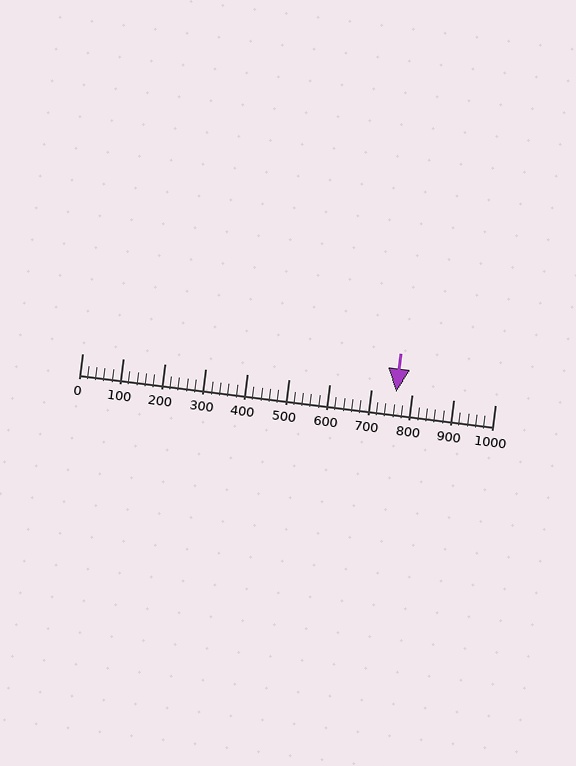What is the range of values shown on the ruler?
The ruler shows values from 0 to 1000.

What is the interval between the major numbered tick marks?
The major tick marks are spaced 100 units apart.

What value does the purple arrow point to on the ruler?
The purple arrow points to approximately 761.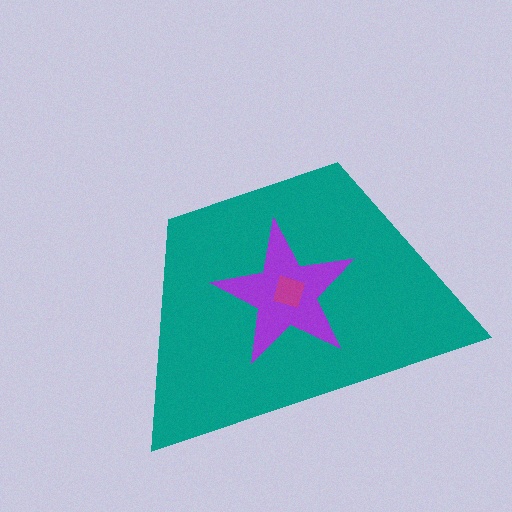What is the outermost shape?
The teal trapezoid.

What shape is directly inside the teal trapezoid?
The purple star.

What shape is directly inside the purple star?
The magenta square.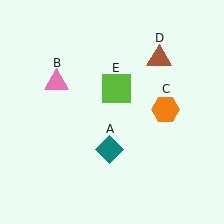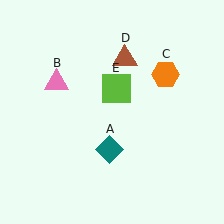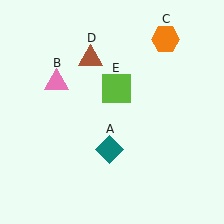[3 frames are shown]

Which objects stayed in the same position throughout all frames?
Teal diamond (object A) and pink triangle (object B) and lime square (object E) remained stationary.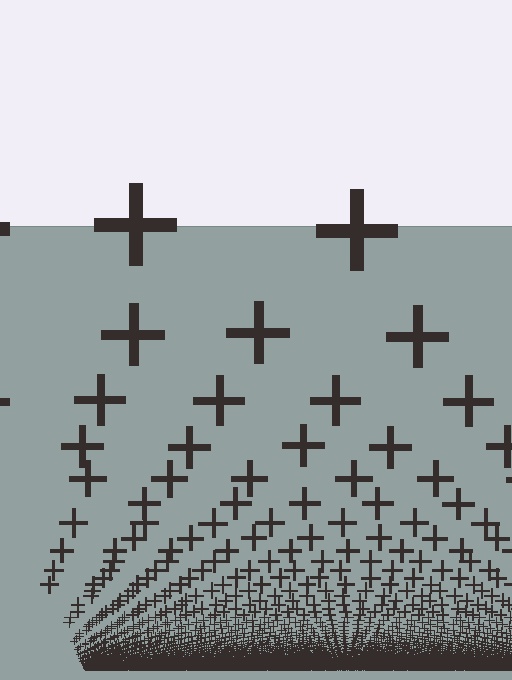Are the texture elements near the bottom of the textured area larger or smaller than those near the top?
Smaller. The gradient is inverted — elements near the bottom are smaller and denser.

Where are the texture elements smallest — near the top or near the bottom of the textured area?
Near the bottom.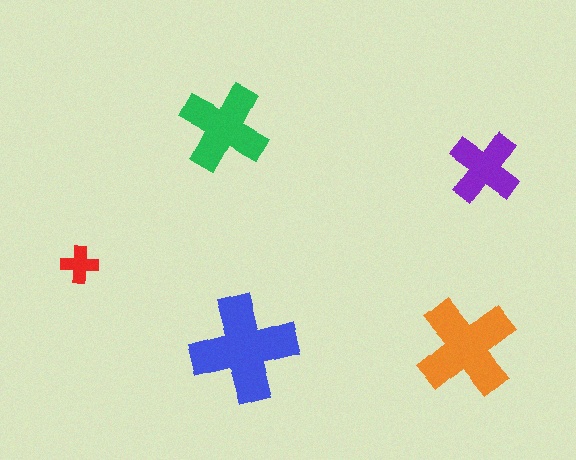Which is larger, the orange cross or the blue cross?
The blue one.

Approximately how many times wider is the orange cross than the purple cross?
About 1.5 times wider.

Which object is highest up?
The green cross is topmost.